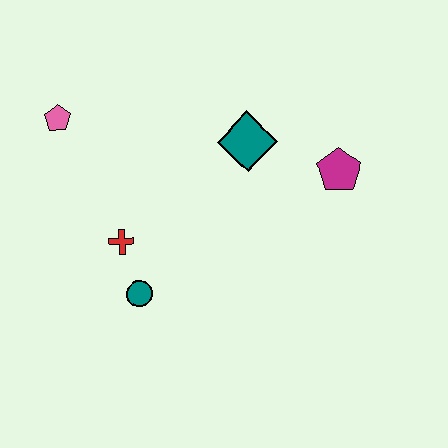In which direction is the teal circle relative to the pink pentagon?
The teal circle is below the pink pentagon.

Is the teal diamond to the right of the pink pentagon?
Yes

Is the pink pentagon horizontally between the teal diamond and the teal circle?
No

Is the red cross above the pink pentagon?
No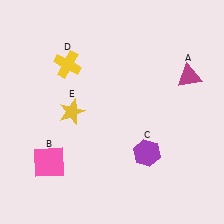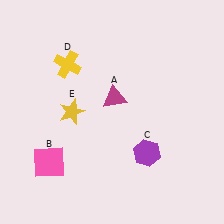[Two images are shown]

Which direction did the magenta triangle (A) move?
The magenta triangle (A) moved left.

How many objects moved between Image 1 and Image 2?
1 object moved between the two images.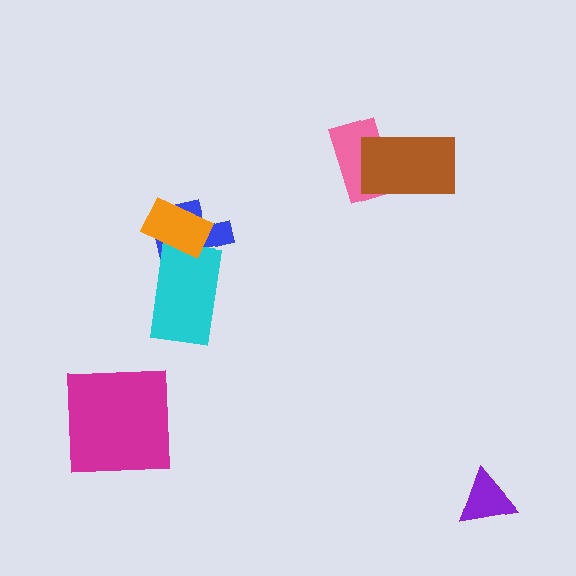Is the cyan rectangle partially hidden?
Yes, it is partially covered by another shape.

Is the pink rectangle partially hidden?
Yes, it is partially covered by another shape.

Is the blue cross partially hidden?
Yes, it is partially covered by another shape.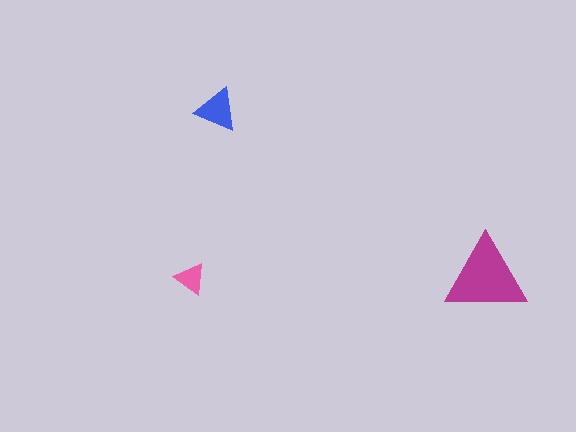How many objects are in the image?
There are 3 objects in the image.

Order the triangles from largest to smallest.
the magenta one, the blue one, the pink one.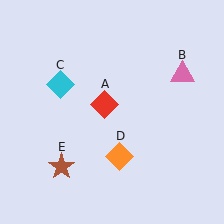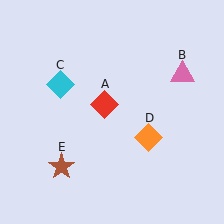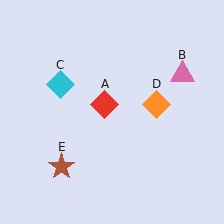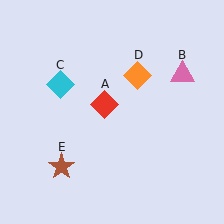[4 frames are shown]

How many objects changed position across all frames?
1 object changed position: orange diamond (object D).